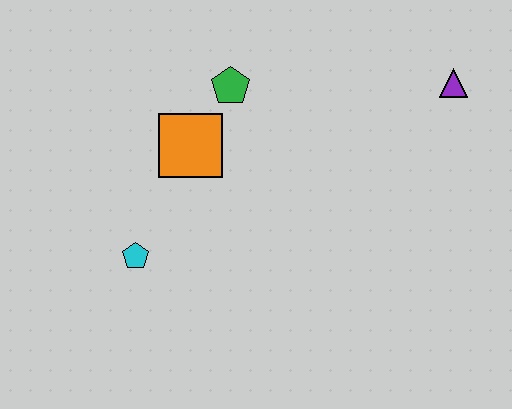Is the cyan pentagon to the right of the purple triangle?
No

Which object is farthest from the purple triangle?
The cyan pentagon is farthest from the purple triangle.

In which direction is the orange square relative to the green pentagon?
The orange square is below the green pentagon.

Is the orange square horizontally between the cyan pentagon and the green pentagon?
Yes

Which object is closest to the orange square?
The green pentagon is closest to the orange square.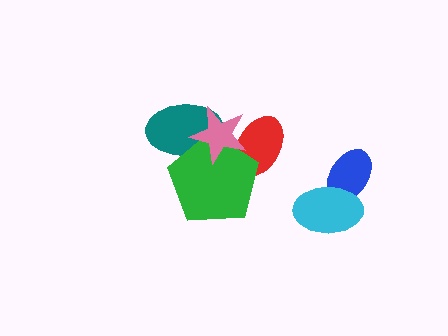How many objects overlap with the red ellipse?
2 objects overlap with the red ellipse.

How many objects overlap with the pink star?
3 objects overlap with the pink star.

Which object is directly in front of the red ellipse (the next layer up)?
The green pentagon is directly in front of the red ellipse.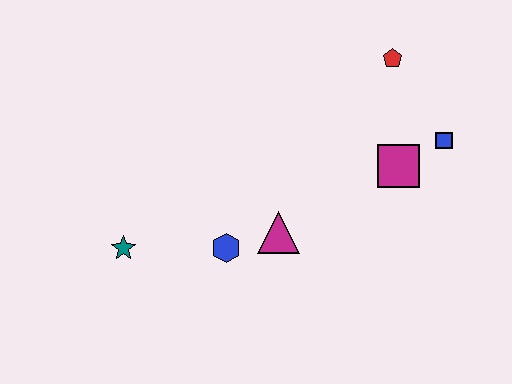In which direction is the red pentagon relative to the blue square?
The red pentagon is above the blue square.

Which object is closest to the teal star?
The blue hexagon is closest to the teal star.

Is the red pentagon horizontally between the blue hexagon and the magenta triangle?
No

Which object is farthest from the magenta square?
The teal star is farthest from the magenta square.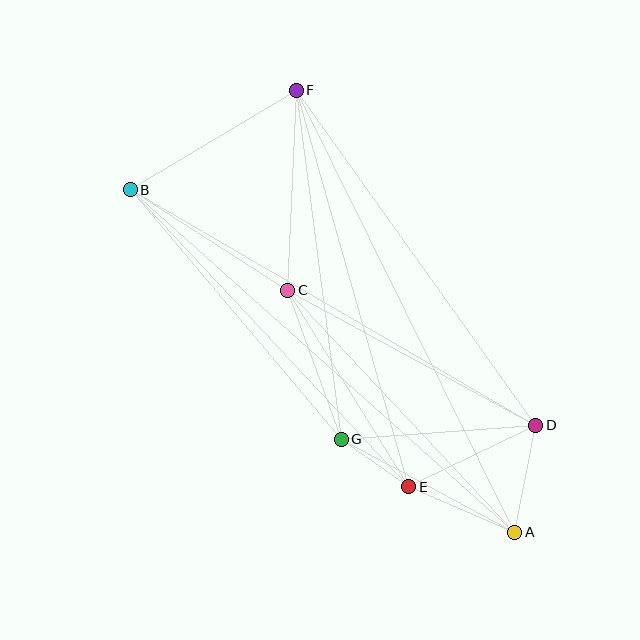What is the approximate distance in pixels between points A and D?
The distance between A and D is approximately 109 pixels.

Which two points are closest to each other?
Points E and G are closest to each other.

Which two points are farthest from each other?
Points A and B are farthest from each other.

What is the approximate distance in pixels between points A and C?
The distance between A and C is approximately 332 pixels.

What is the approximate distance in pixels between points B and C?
The distance between B and C is approximately 187 pixels.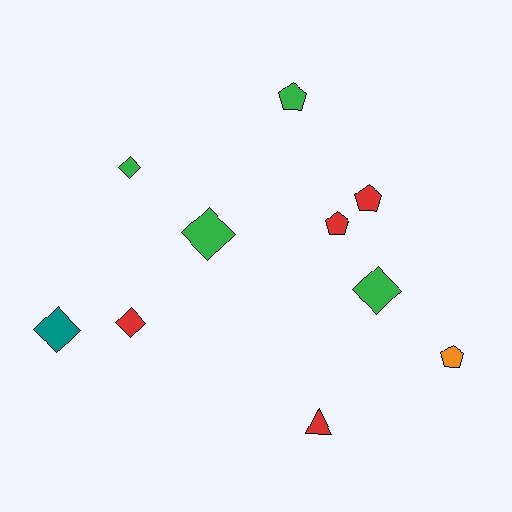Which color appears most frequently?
Red, with 4 objects.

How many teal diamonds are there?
There is 1 teal diamond.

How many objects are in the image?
There are 10 objects.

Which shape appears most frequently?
Diamond, with 5 objects.